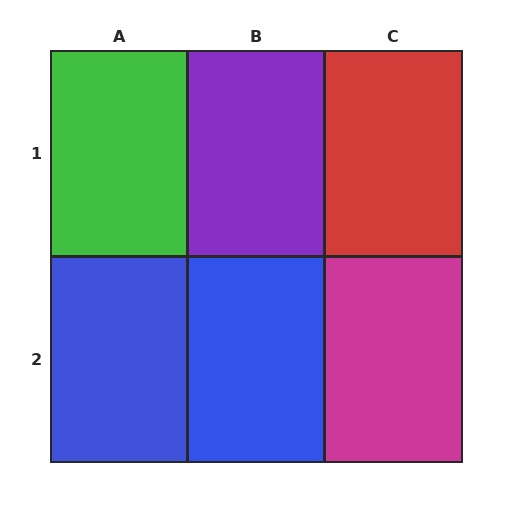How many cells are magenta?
1 cell is magenta.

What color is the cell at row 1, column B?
Purple.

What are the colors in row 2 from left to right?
Blue, blue, magenta.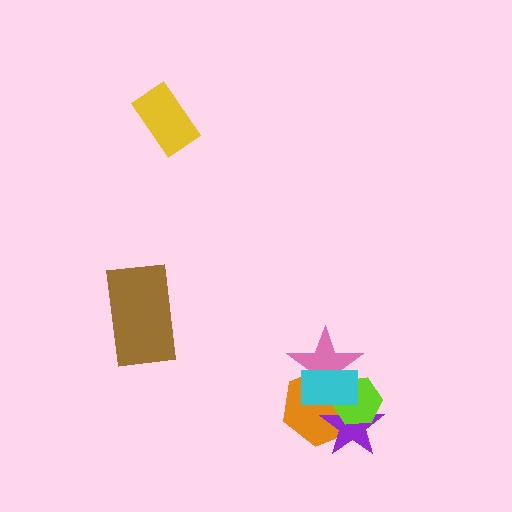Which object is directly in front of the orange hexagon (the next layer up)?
The purple star is directly in front of the orange hexagon.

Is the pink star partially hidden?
Yes, it is partially covered by another shape.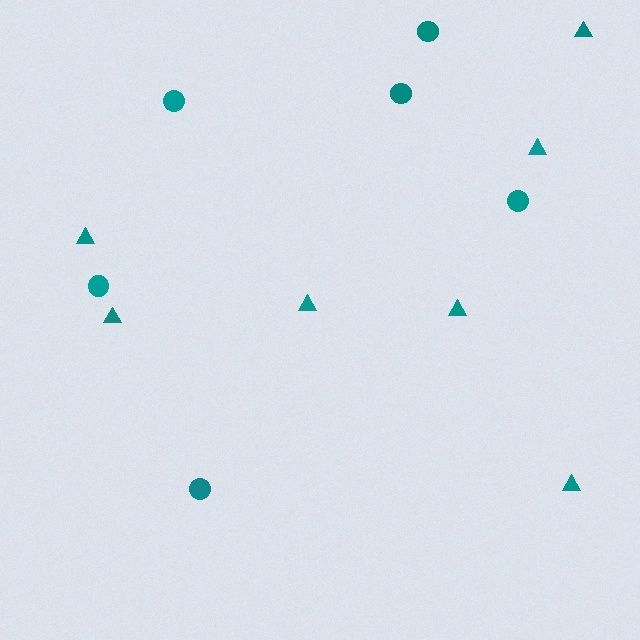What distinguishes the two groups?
There are 2 groups: one group of triangles (7) and one group of circles (6).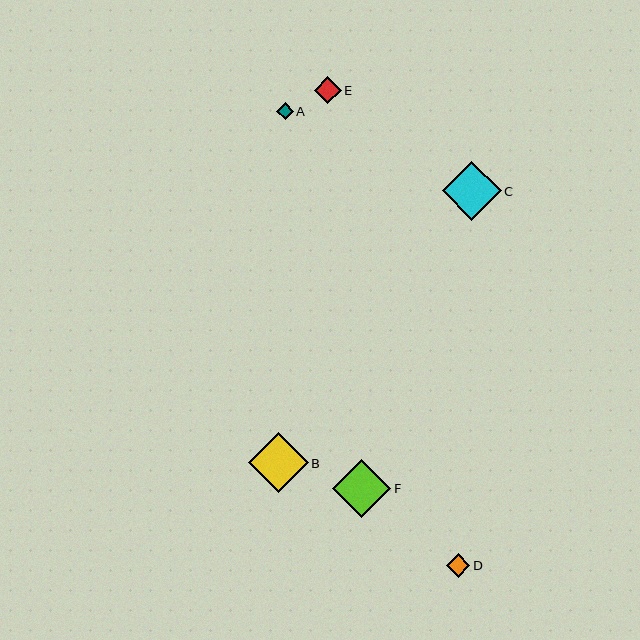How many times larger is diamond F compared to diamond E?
Diamond F is approximately 2.2 times the size of diamond E.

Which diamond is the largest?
Diamond B is the largest with a size of approximately 60 pixels.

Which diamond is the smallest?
Diamond A is the smallest with a size of approximately 17 pixels.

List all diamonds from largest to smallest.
From largest to smallest: B, F, C, E, D, A.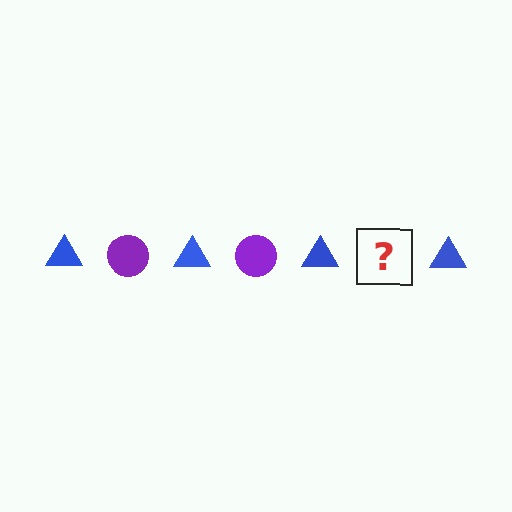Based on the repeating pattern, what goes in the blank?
The blank should be a purple circle.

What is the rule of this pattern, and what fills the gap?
The rule is that the pattern alternates between blue triangle and purple circle. The gap should be filled with a purple circle.